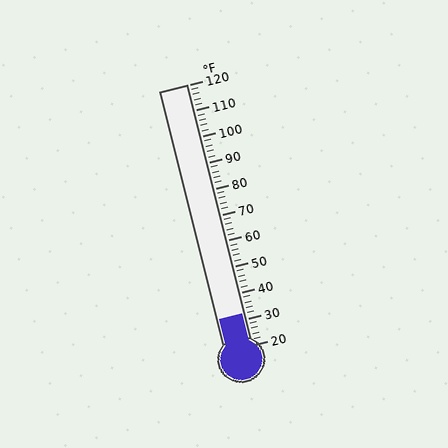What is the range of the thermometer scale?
The thermometer scale ranges from 20°F to 120°F.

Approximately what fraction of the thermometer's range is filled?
The thermometer is filled to approximately 10% of its range.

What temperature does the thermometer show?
The thermometer shows approximately 32°F.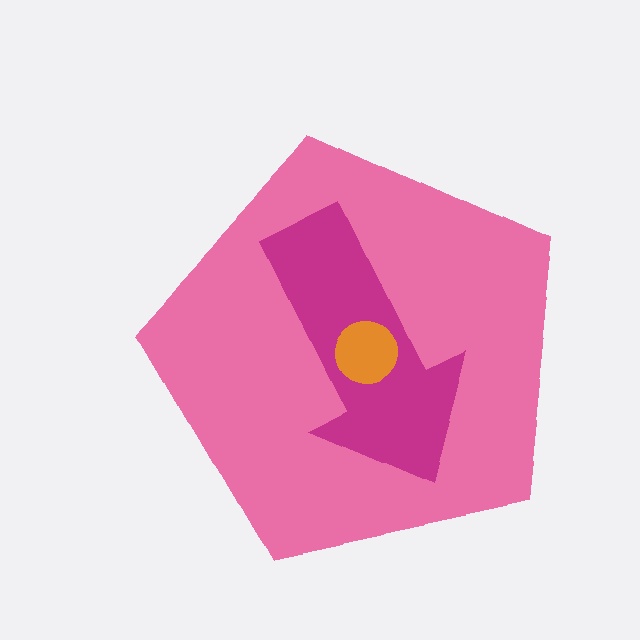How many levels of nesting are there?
3.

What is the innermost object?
The orange circle.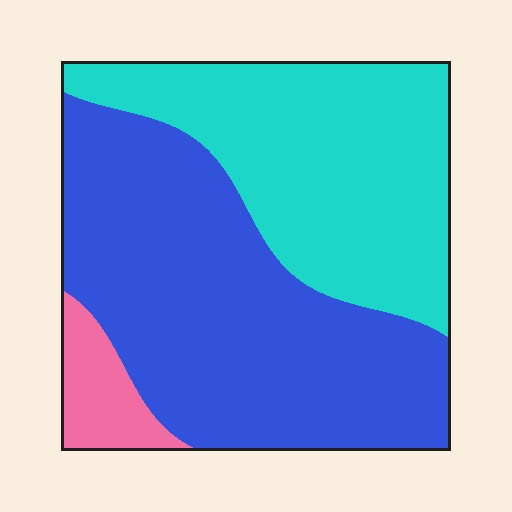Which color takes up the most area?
Blue, at roughly 55%.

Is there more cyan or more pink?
Cyan.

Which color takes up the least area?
Pink, at roughly 5%.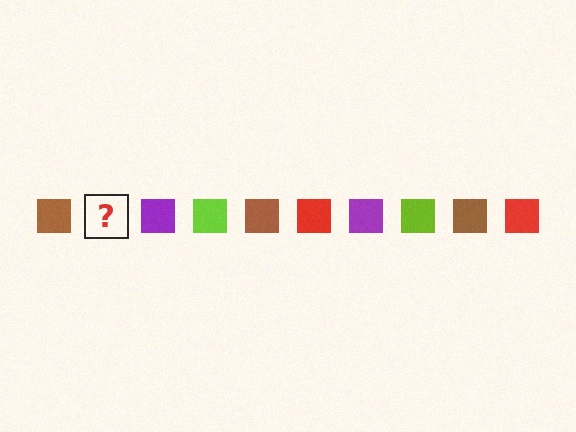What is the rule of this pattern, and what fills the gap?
The rule is that the pattern cycles through brown, red, purple, lime squares. The gap should be filled with a red square.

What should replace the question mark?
The question mark should be replaced with a red square.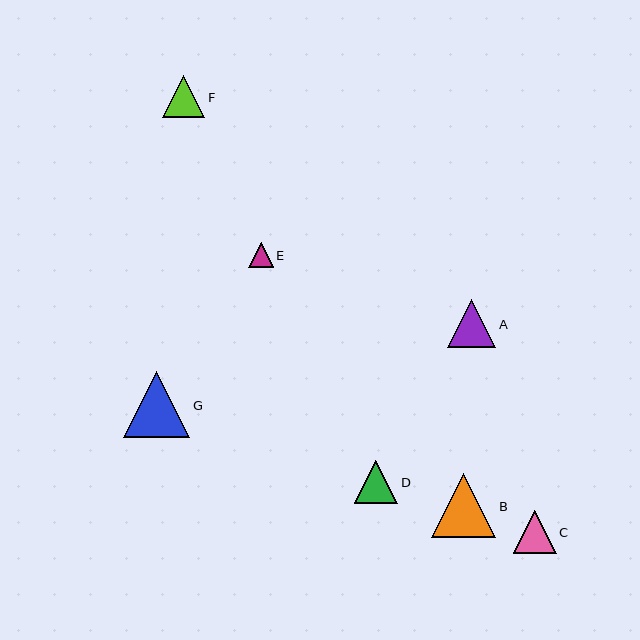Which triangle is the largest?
Triangle G is the largest with a size of approximately 66 pixels.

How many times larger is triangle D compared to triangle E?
Triangle D is approximately 1.8 times the size of triangle E.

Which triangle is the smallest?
Triangle E is the smallest with a size of approximately 25 pixels.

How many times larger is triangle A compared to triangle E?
Triangle A is approximately 1.9 times the size of triangle E.